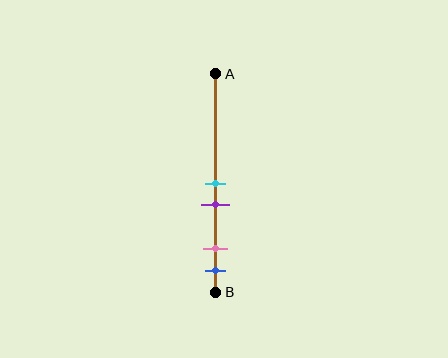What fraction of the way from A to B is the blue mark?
The blue mark is approximately 90% (0.9) of the way from A to B.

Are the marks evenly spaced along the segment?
No, the marks are not evenly spaced.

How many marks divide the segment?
There are 4 marks dividing the segment.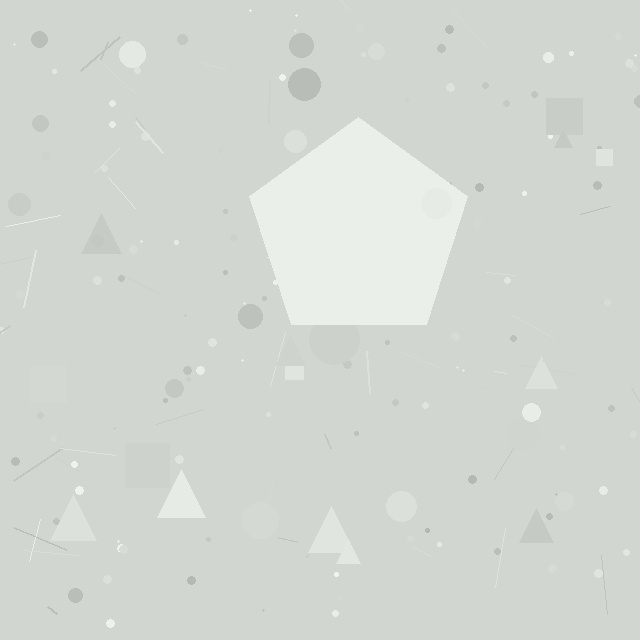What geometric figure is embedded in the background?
A pentagon is embedded in the background.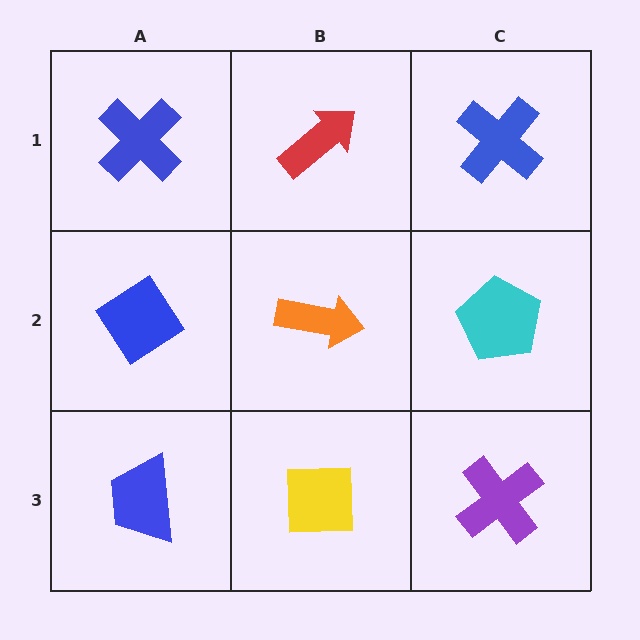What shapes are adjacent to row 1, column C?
A cyan pentagon (row 2, column C), a red arrow (row 1, column B).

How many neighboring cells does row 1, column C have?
2.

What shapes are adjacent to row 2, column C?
A blue cross (row 1, column C), a purple cross (row 3, column C), an orange arrow (row 2, column B).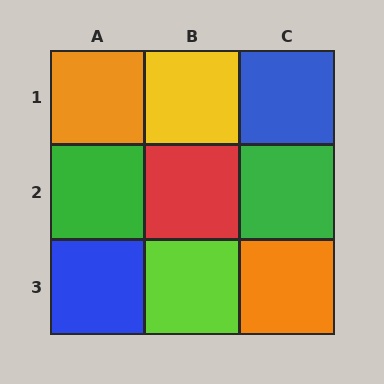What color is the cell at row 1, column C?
Blue.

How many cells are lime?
1 cell is lime.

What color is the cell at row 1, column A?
Orange.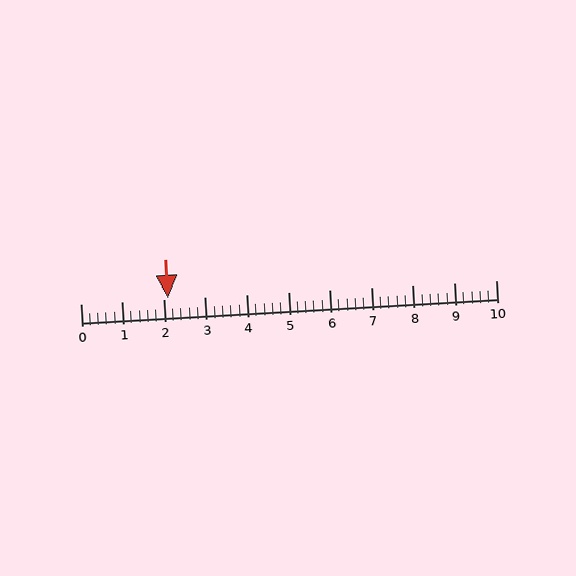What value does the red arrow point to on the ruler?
The red arrow points to approximately 2.1.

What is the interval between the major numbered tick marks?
The major tick marks are spaced 1 units apart.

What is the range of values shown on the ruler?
The ruler shows values from 0 to 10.